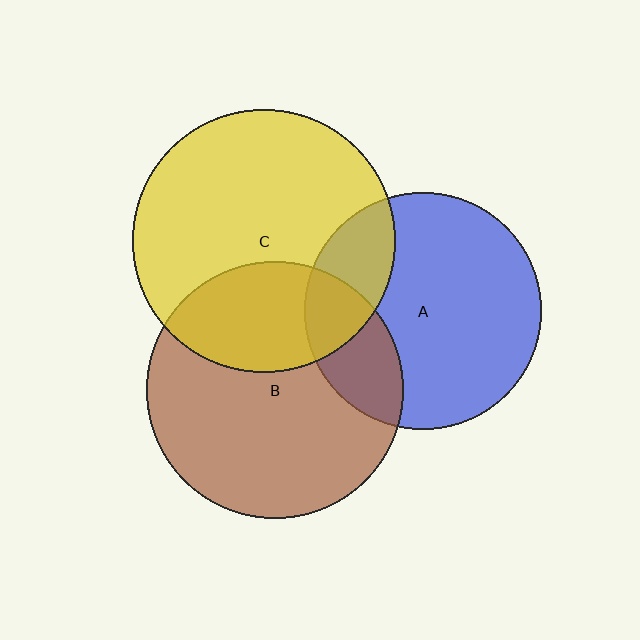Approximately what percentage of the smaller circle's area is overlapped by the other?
Approximately 25%.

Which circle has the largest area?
Circle C (yellow).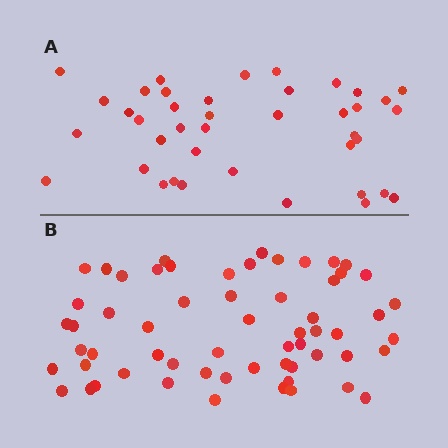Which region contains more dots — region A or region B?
Region B (the bottom region) has more dots.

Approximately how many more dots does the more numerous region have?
Region B has approximately 20 more dots than region A.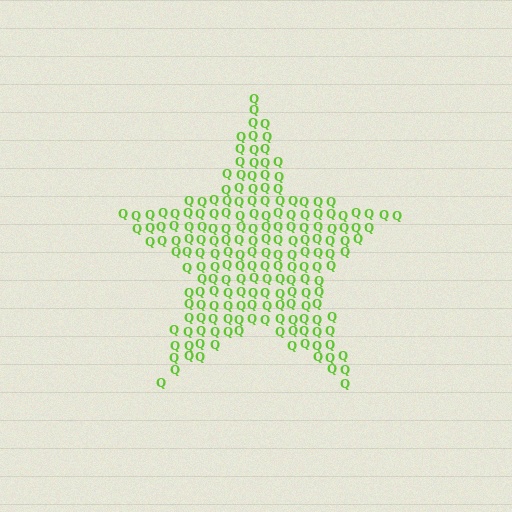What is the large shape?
The large shape is a star.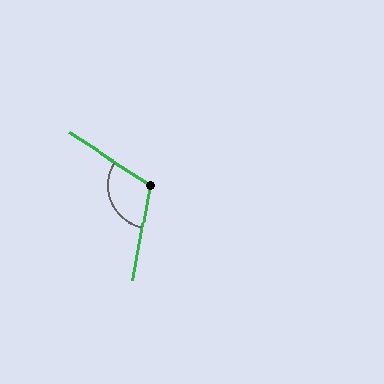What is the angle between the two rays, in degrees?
Approximately 112 degrees.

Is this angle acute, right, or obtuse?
It is obtuse.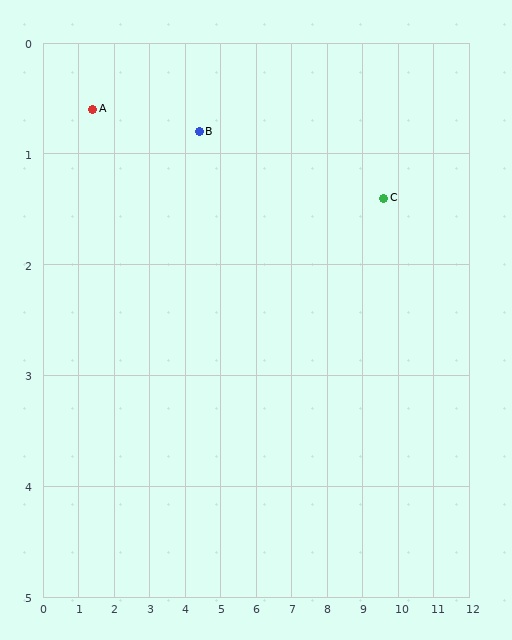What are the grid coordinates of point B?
Point B is at approximately (4.4, 0.8).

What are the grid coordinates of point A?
Point A is at approximately (1.4, 0.6).